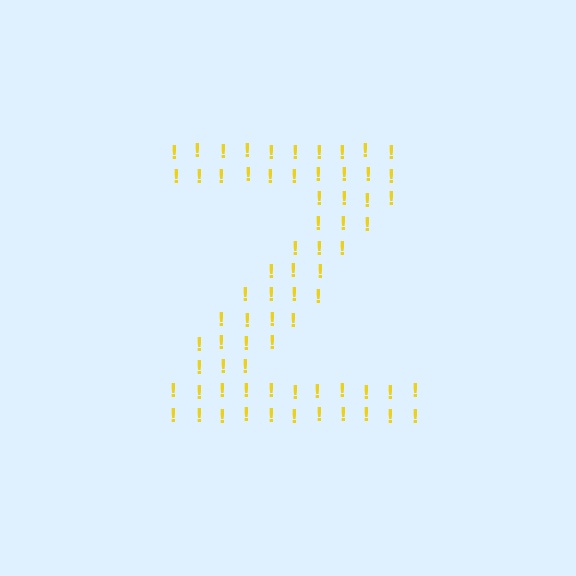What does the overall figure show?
The overall figure shows the letter Z.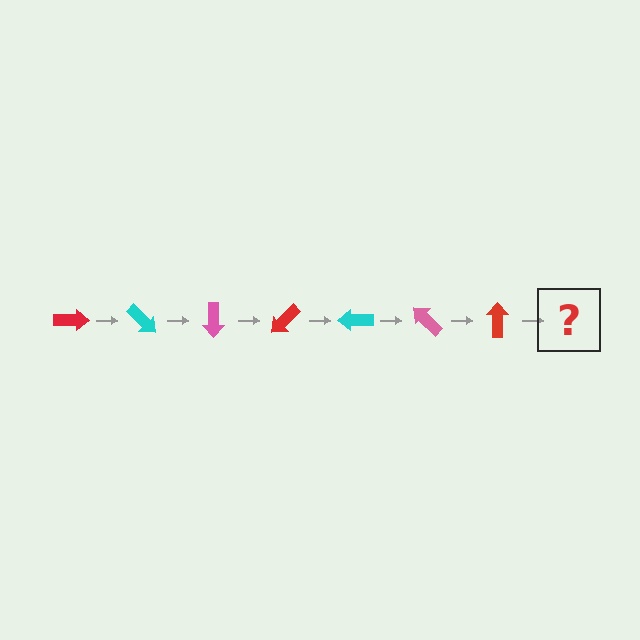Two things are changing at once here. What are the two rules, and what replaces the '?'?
The two rules are that it rotates 45 degrees each step and the color cycles through red, cyan, and pink. The '?' should be a cyan arrow, rotated 315 degrees from the start.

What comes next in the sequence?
The next element should be a cyan arrow, rotated 315 degrees from the start.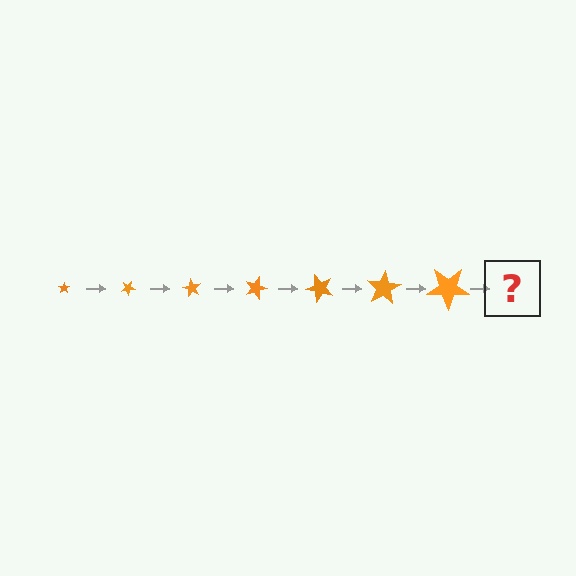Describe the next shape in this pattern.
It should be a star, larger than the previous one and rotated 210 degrees from the start.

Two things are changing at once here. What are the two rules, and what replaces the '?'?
The two rules are that the star grows larger each step and it rotates 30 degrees each step. The '?' should be a star, larger than the previous one and rotated 210 degrees from the start.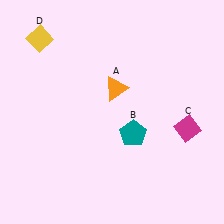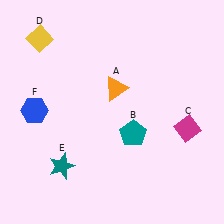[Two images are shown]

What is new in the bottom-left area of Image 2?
A teal star (E) was added in the bottom-left area of Image 2.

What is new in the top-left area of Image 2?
A blue hexagon (F) was added in the top-left area of Image 2.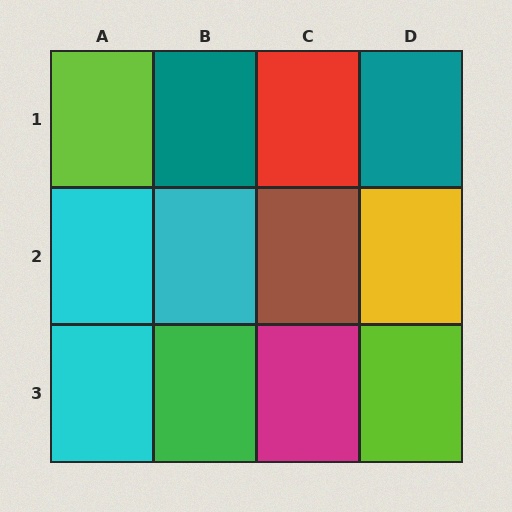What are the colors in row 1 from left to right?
Lime, teal, red, teal.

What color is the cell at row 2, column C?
Brown.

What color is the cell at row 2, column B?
Cyan.